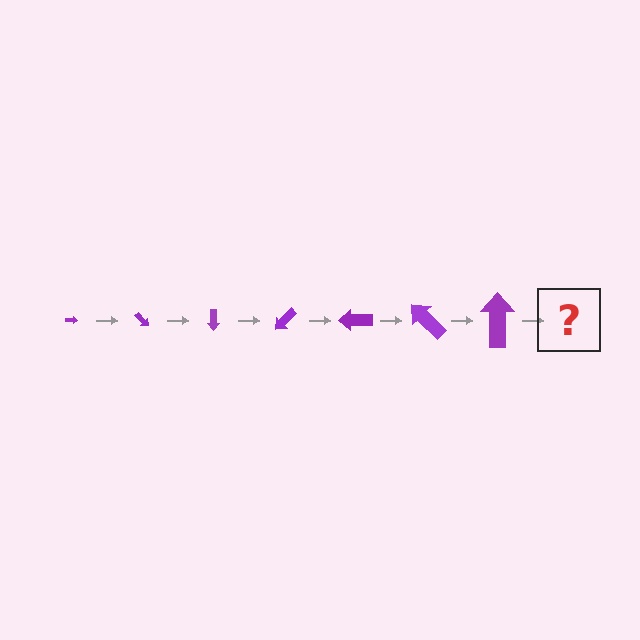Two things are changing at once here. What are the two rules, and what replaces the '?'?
The two rules are that the arrow grows larger each step and it rotates 45 degrees each step. The '?' should be an arrow, larger than the previous one and rotated 315 degrees from the start.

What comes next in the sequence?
The next element should be an arrow, larger than the previous one and rotated 315 degrees from the start.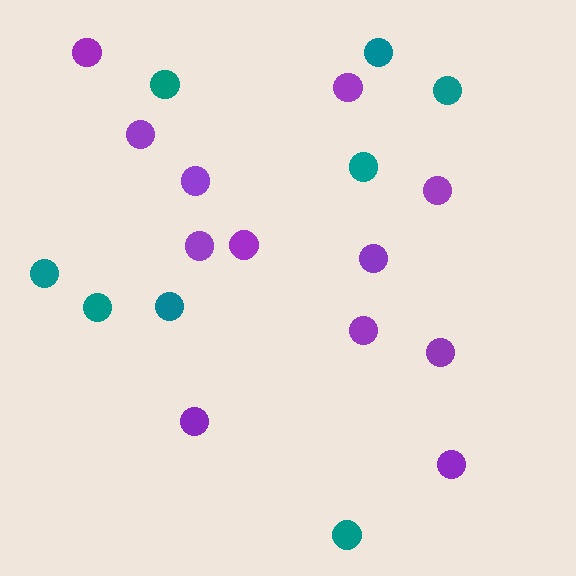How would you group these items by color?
There are 2 groups: one group of teal circles (8) and one group of purple circles (12).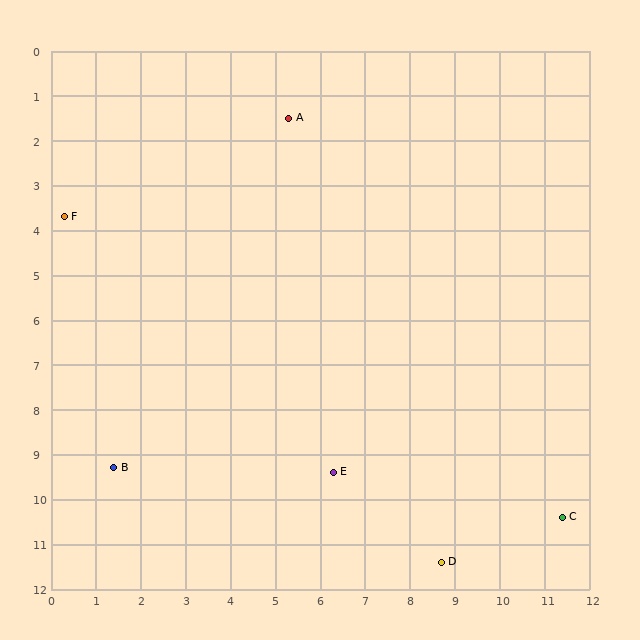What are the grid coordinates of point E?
Point E is at approximately (6.3, 9.4).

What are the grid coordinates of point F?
Point F is at approximately (0.3, 3.7).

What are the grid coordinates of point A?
Point A is at approximately (5.3, 1.5).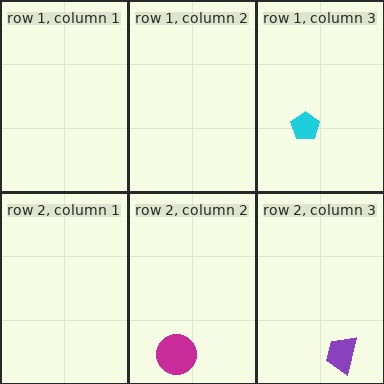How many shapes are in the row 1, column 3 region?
1.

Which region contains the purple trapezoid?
The row 2, column 3 region.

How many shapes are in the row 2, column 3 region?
1.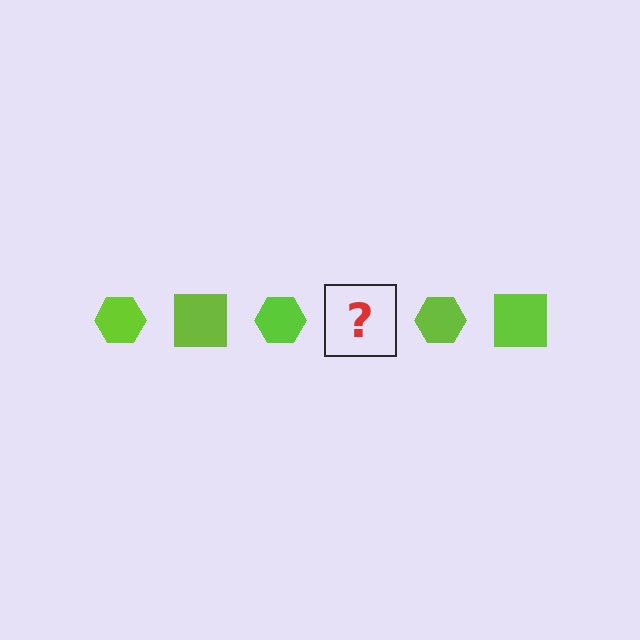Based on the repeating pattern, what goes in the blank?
The blank should be a lime square.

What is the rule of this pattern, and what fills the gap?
The rule is that the pattern cycles through hexagon, square shapes in lime. The gap should be filled with a lime square.